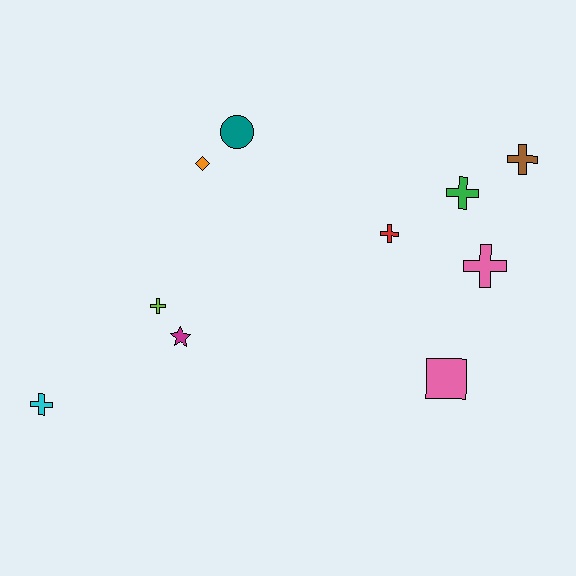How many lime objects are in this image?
There is 1 lime object.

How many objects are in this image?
There are 10 objects.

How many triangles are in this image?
There are no triangles.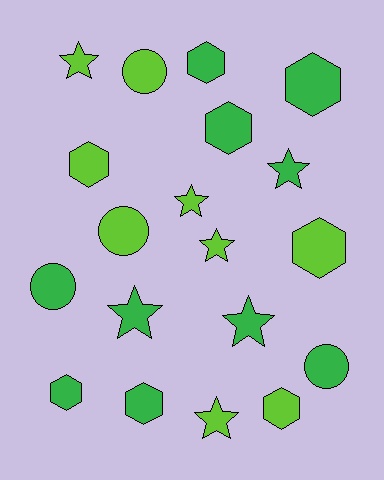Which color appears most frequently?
Green, with 10 objects.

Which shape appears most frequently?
Hexagon, with 8 objects.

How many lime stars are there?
There are 4 lime stars.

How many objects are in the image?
There are 19 objects.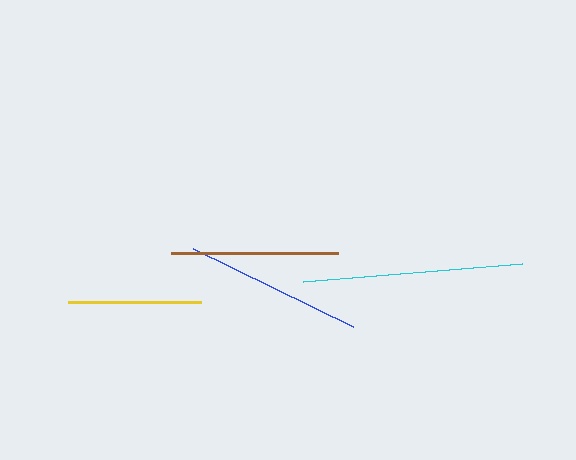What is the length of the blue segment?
The blue segment is approximately 178 pixels long.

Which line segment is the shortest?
The yellow line is the shortest at approximately 132 pixels.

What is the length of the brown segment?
The brown segment is approximately 167 pixels long.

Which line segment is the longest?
The cyan line is the longest at approximately 220 pixels.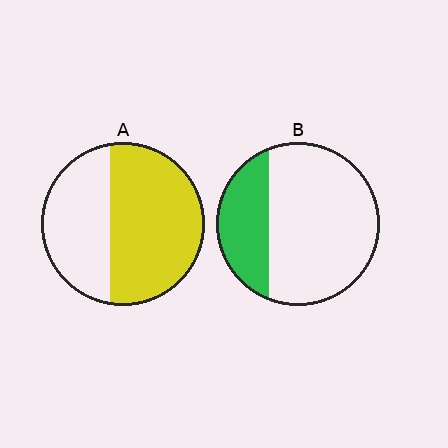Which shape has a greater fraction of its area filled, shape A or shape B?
Shape A.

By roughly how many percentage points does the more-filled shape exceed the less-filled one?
By roughly 30 percentage points (A over B).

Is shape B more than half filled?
No.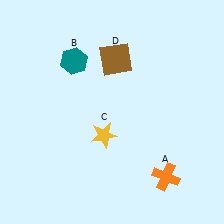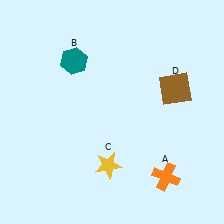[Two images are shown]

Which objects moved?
The objects that moved are: the yellow star (C), the brown square (D).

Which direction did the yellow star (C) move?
The yellow star (C) moved down.